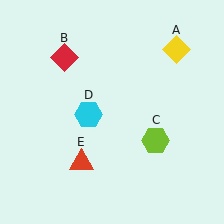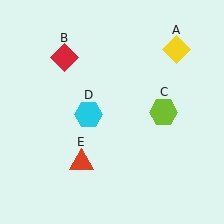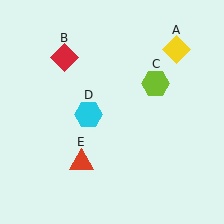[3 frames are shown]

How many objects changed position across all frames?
1 object changed position: lime hexagon (object C).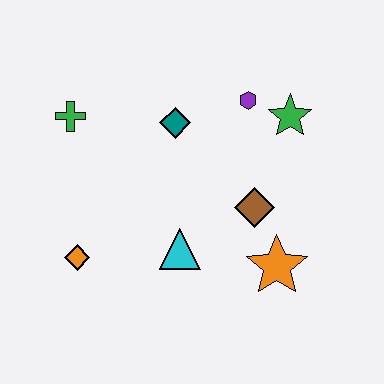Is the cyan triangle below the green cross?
Yes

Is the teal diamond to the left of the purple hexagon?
Yes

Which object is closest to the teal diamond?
The purple hexagon is closest to the teal diamond.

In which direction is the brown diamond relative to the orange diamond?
The brown diamond is to the right of the orange diamond.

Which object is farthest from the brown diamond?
The green cross is farthest from the brown diamond.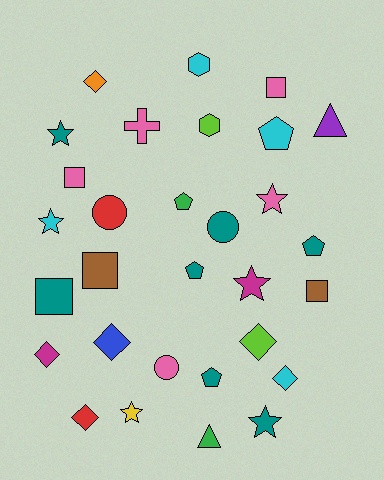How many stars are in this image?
There are 6 stars.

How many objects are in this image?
There are 30 objects.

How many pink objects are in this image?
There are 5 pink objects.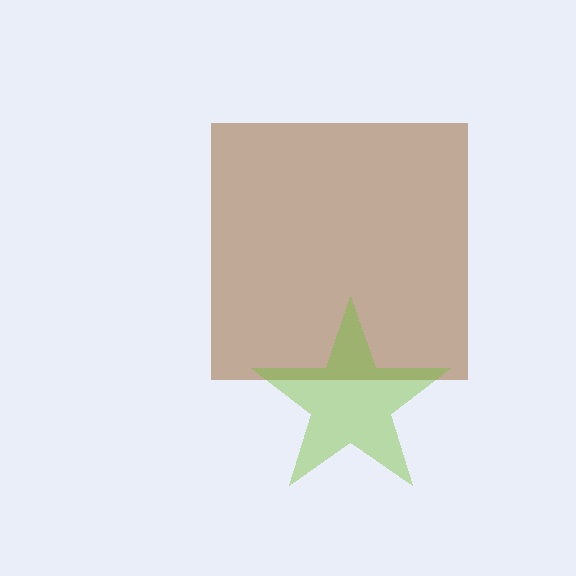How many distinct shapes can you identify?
There are 2 distinct shapes: a brown square, a lime star.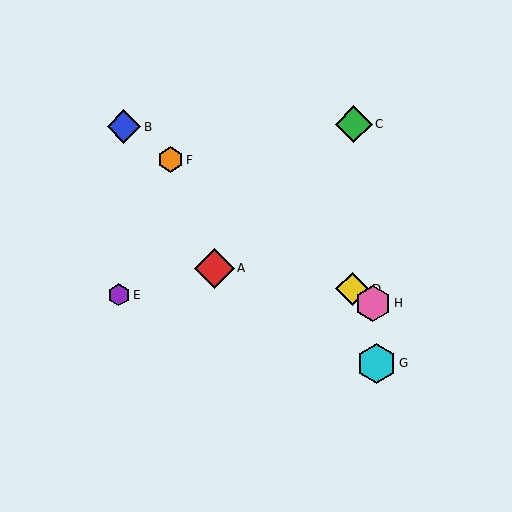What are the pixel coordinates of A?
Object A is at (215, 268).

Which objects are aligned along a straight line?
Objects B, D, F, H are aligned along a straight line.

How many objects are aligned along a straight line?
4 objects (B, D, F, H) are aligned along a straight line.